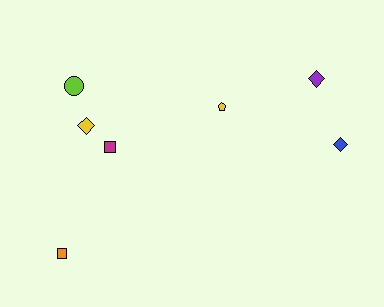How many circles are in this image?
There is 1 circle.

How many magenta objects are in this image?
There is 1 magenta object.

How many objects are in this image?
There are 7 objects.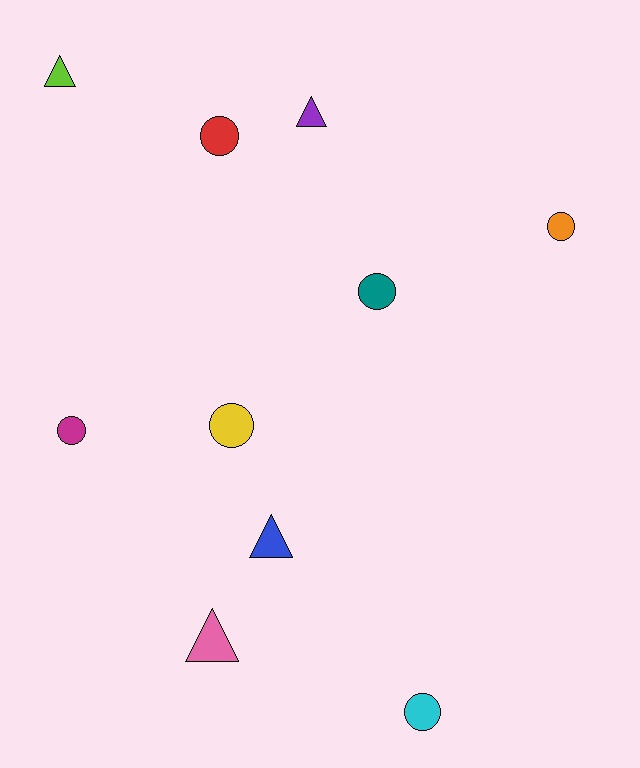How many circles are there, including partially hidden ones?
There are 6 circles.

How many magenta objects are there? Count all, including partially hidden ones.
There is 1 magenta object.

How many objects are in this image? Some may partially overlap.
There are 10 objects.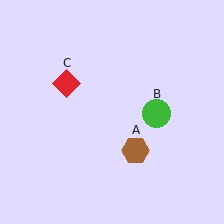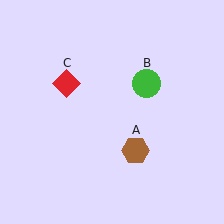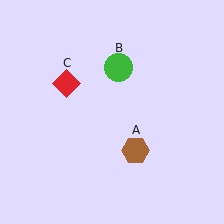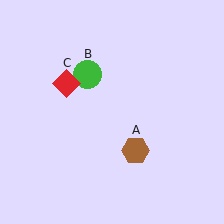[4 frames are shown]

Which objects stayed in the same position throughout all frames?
Brown hexagon (object A) and red diamond (object C) remained stationary.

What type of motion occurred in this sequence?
The green circle (object B) rotated counterclockwise around the center of the scene.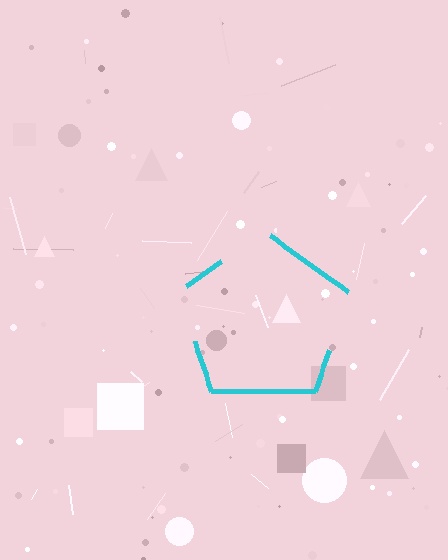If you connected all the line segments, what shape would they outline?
They would outline a pentagon.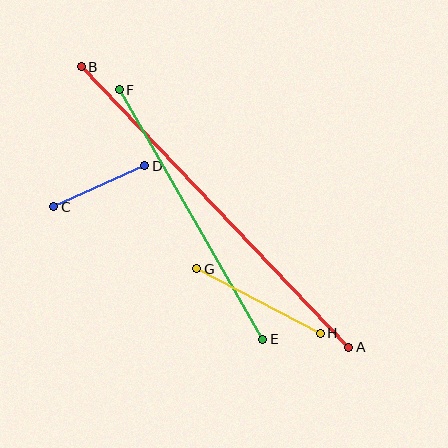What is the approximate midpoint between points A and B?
The midpoint is at approximately (215, 207) pixels.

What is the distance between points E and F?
The distance is approximately 288 pixels.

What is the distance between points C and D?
The distance is approximately 100 pixels.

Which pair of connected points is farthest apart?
Points A and B are farthest apart.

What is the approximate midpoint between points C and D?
The midpoint is at approximately (99, 186) pixels.